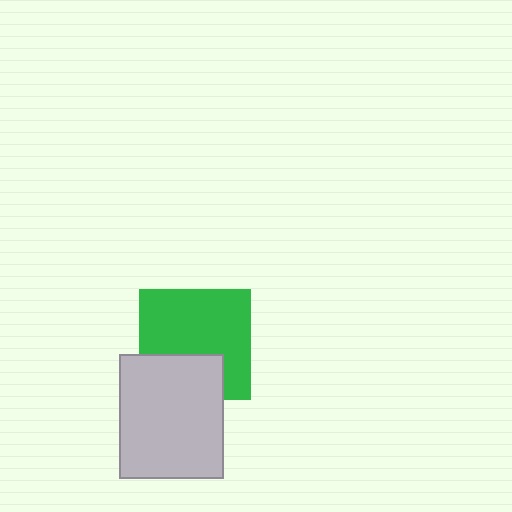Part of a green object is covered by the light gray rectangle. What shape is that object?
It is a square.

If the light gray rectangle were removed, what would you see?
You would see the complete green square.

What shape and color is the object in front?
The object in front is a light gray rectangle.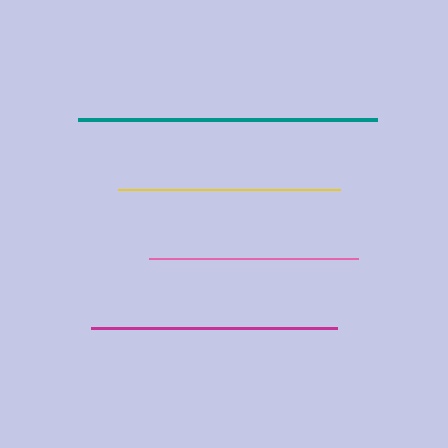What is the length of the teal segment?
The teal segment is approximately 299 pixels long.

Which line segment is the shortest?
The pink line is the shortest at approximately 209 pixels.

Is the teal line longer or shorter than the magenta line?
The teal line is longer than the magenta line.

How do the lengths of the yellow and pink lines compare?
The yellow and pink lines are approximately the same length.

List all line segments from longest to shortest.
From longest to shortest: teal, magenta, yellow, pink.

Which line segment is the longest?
The teal line is the longest at approximately 299 pixels.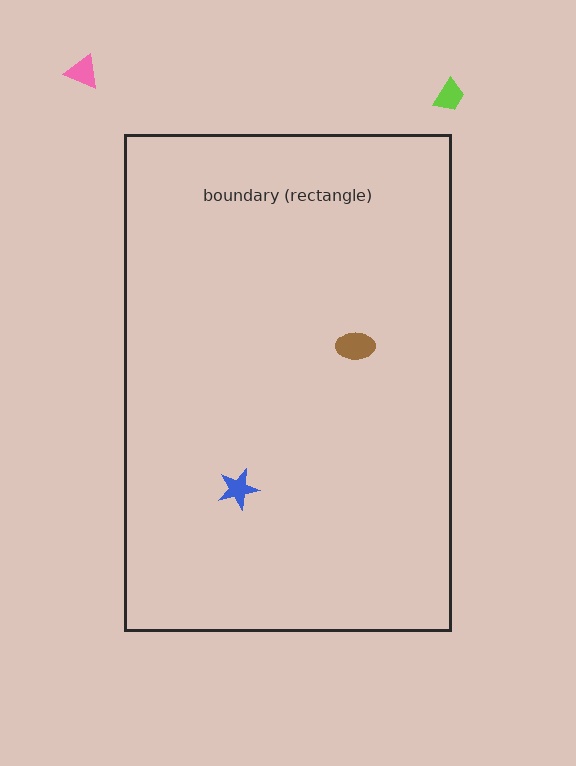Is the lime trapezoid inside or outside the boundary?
Outside.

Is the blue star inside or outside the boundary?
Inside.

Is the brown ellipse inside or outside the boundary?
Inside.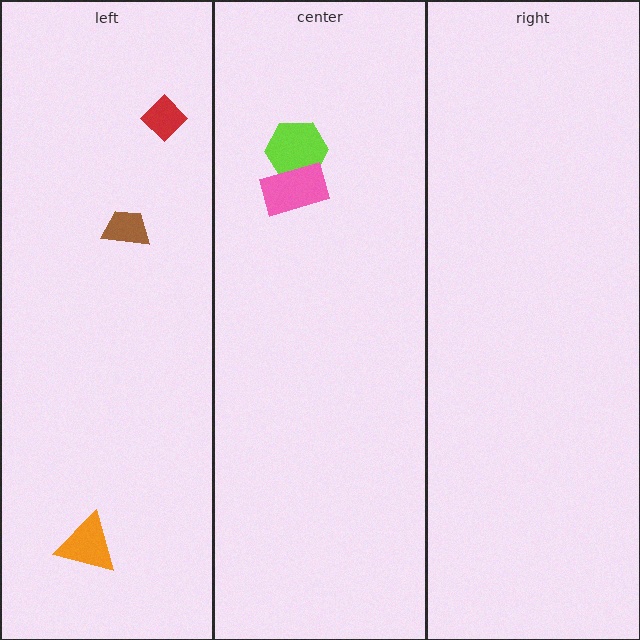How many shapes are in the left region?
3.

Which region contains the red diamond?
The left region.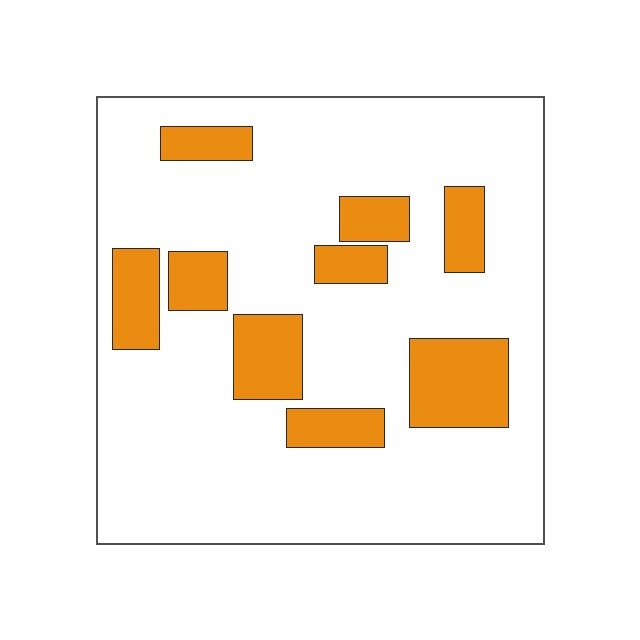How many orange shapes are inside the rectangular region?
9.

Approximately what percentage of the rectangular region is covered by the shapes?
Approximately 20%.